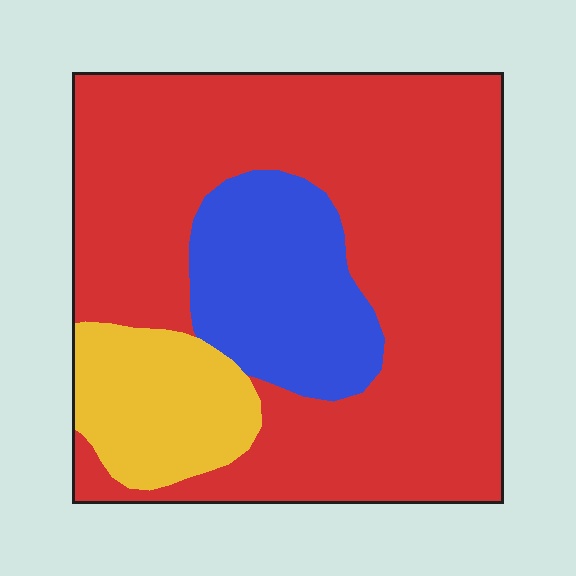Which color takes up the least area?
Yellow, at roughly 15%.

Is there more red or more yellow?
Red.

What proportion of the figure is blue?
Blue covers 18% of the figure.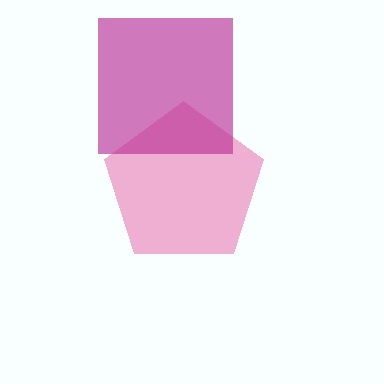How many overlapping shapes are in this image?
There are 2 overlapping shapes in the image.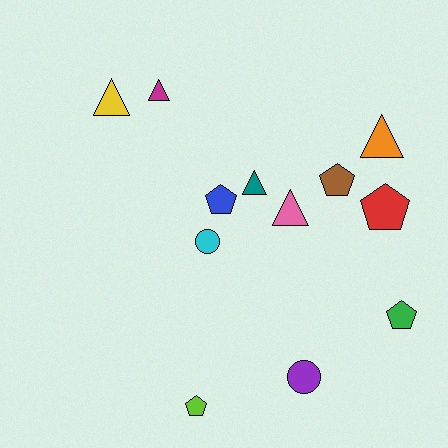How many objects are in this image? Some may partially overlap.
There are 12 objects.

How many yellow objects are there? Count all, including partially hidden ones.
There is 1 yellow object.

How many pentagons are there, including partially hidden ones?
There are 5 pentagons.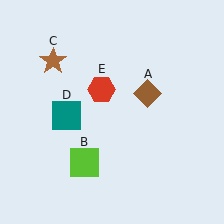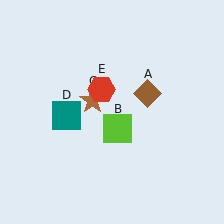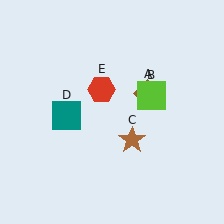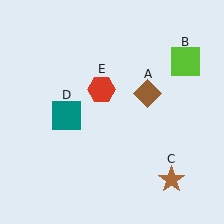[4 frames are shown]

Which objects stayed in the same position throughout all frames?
Brown diamond (object A) and teal square (object D) and red hexagon (object E) remained stationary.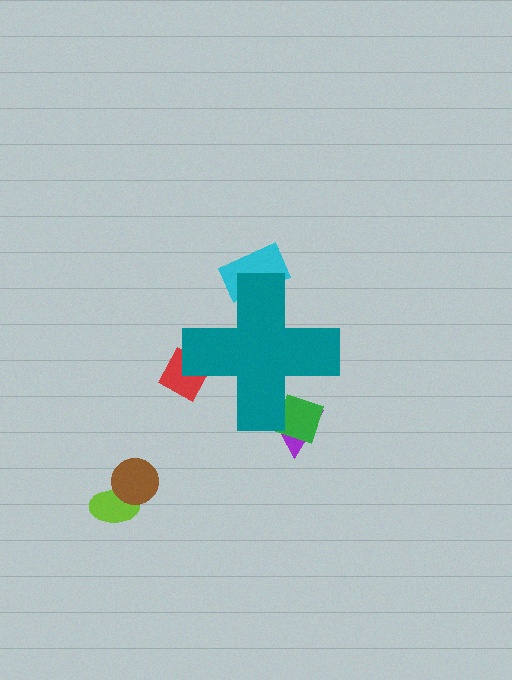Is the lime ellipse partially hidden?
No, the lime ellipse is fully visible.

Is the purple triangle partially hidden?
Yes, the purple triangle is partially hidden behind the teal cross.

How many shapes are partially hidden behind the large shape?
4 shapes are partially hidden.